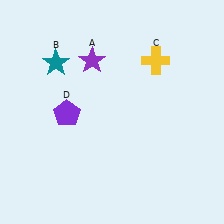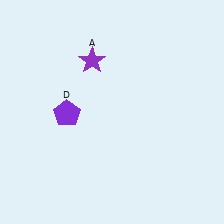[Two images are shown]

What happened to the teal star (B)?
The teal star (B) was removed in Image 2. It was in the top-left area of Image 1.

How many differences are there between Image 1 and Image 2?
There are 2 differences between the two images.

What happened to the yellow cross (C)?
The yellow cross (C) was removed in Image 2. It was in the top-right area of Image 1.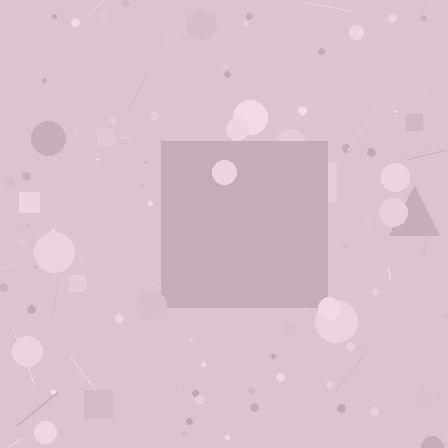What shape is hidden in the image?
A square is hidden in the image.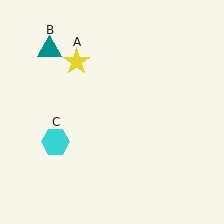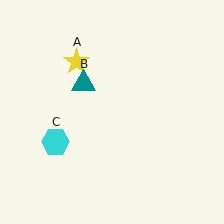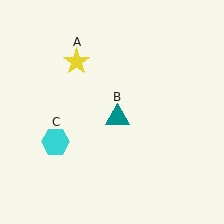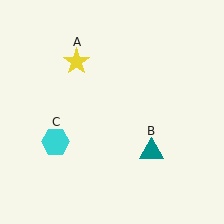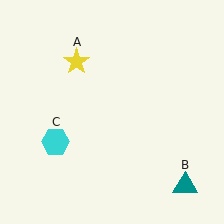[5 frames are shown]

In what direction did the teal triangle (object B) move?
The teal triangle (object B) moved down and to the right.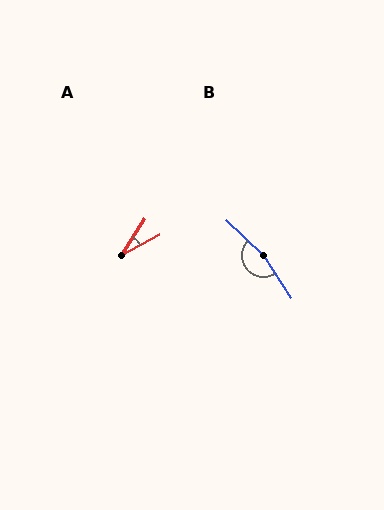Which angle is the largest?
B, at approximately 166 degrees.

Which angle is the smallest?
A, at approximately 30 degrees.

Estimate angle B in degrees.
Approximately 166 degrees.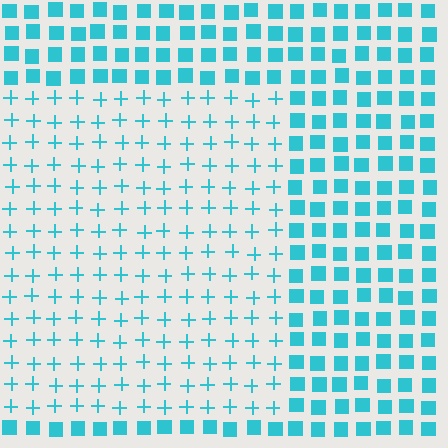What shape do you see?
I see a rectangle.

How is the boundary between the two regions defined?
The boundary is defined by a change in element shape: plus signs inside vs. squares outside. All elements share the same color and spacing.